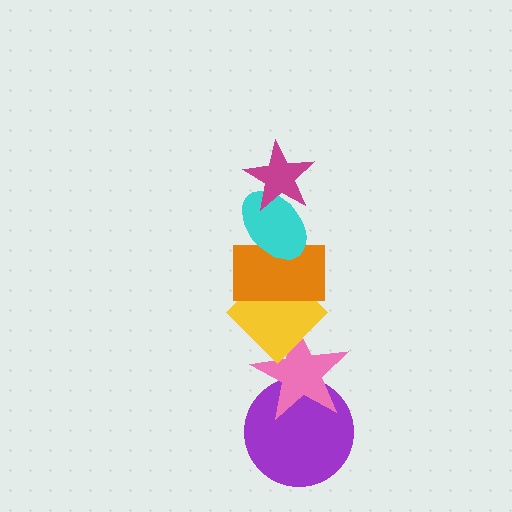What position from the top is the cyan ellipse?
The cyan ellipse is 2nd from the top.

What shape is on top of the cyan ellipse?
The magenta star is on top of the cyan ellipse.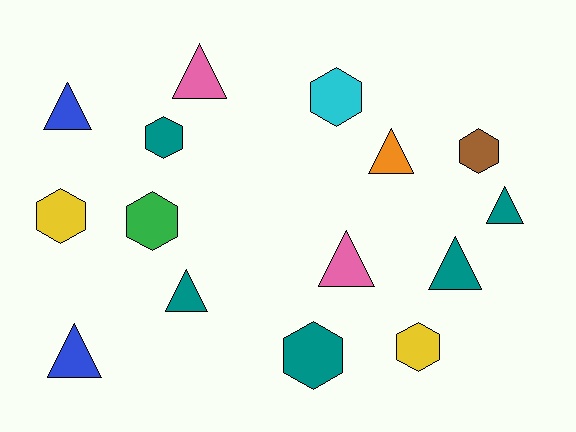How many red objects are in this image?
There are no red objects.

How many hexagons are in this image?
There are 7 hexagons.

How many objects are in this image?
There are 15 objects.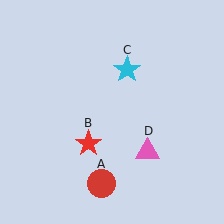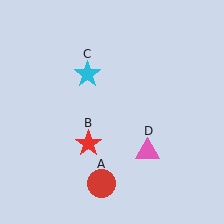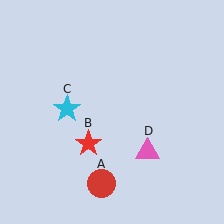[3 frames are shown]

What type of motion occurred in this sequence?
The cyan star (object C) rotated counterclockwise around the center of the scene.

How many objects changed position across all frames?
1 object changed position: cyan star (object C).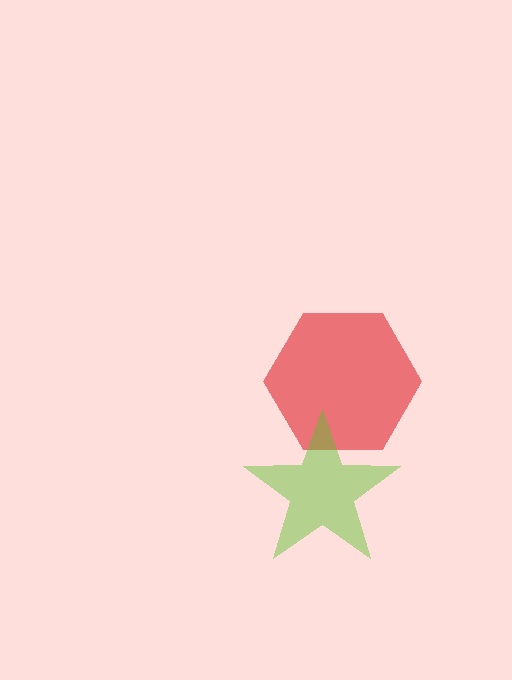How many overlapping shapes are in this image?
There are 2 overlapping shapes in the image.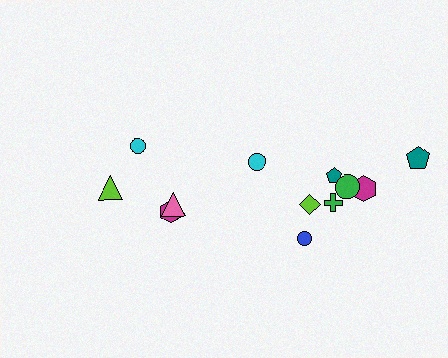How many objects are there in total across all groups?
There are 12 objects.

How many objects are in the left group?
There are 4 objects.